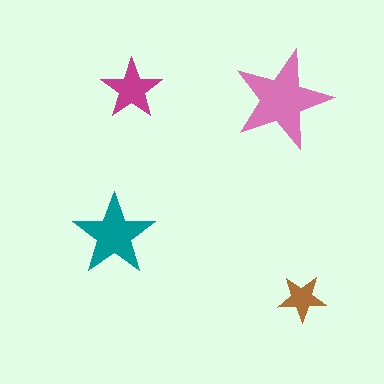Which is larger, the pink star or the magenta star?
The pink one.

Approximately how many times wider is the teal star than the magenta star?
About 1.5 times wider.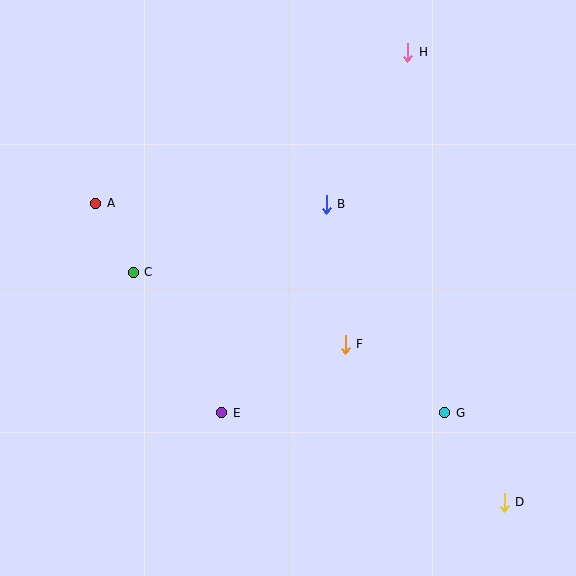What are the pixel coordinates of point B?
Point B is at (326, 204).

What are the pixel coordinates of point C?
Point C is at (133, 272).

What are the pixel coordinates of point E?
Point E is at (222, 413).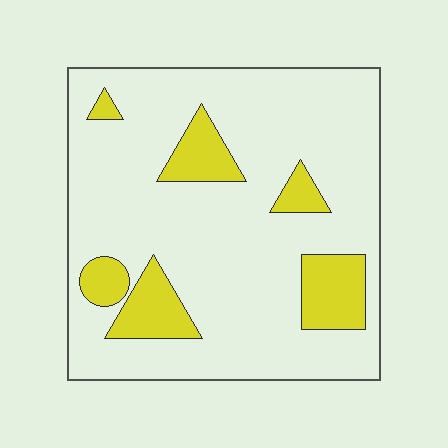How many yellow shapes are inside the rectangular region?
6.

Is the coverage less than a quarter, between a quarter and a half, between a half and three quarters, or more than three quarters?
Less than a quarter.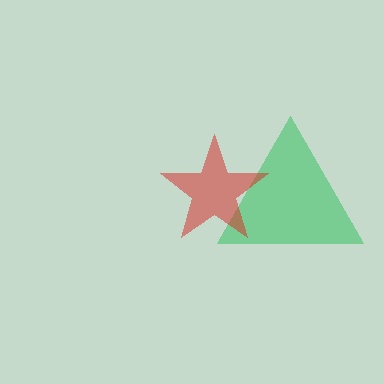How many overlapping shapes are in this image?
There are 2 overlapping shapes in the image.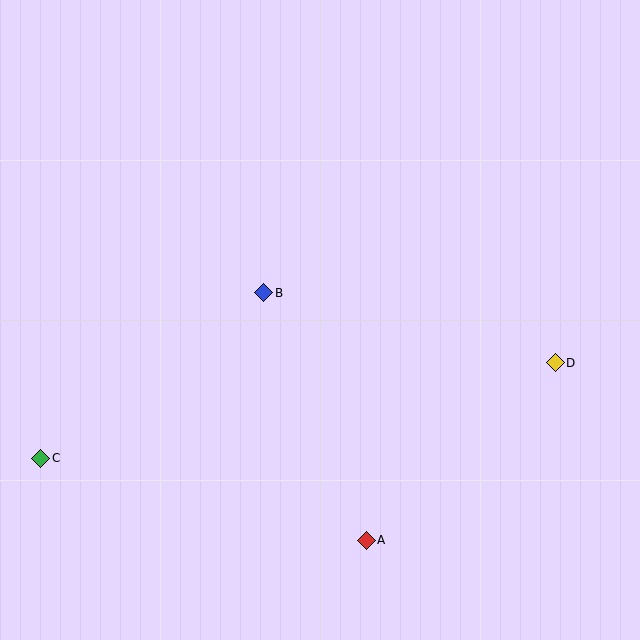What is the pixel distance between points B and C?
The distance between B and C is 278 pixels.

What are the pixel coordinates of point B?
Point B is at (264, 293).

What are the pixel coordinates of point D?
Point D is at (555, 363).